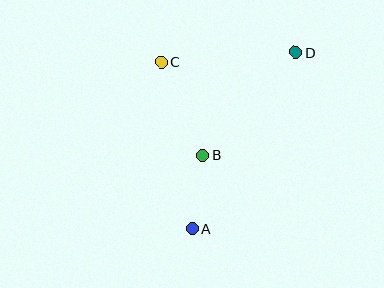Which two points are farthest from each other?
Points A and D are farthest from each other.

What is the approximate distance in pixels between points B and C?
The distance between B and C is approximately 102 pixels.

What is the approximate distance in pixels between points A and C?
The distance between A and C is approximately 169 pixels.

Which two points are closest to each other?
Points A and B are closest to each other.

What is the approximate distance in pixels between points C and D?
The distance between C and D is approximately 135 pixels.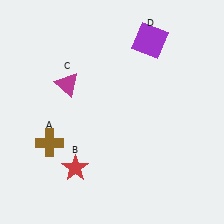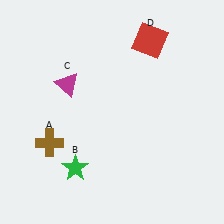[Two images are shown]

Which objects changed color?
B changed from red to green. D changed from purple to red.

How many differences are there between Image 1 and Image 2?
There are 2 differences between the two images.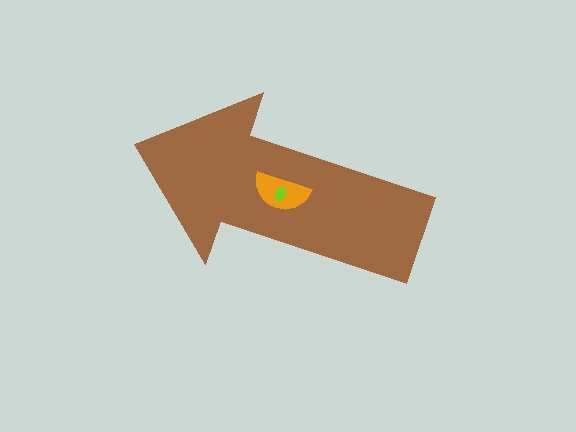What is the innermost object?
The lime ellipse.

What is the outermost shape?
The brown arrow.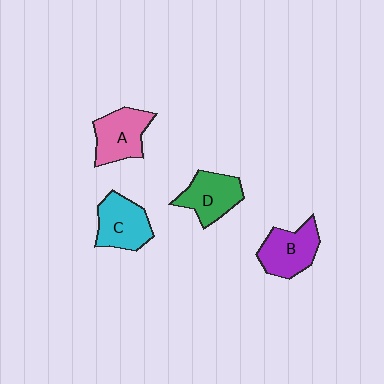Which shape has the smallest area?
Shape D (green).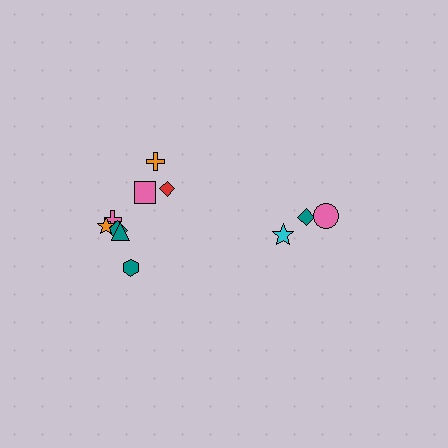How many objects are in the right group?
There are 3 objects.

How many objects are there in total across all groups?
There are 11 objects.